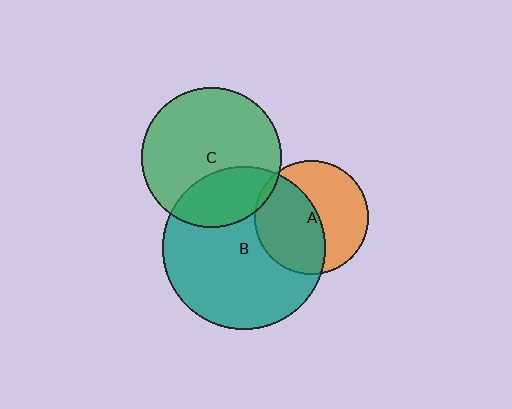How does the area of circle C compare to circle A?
Approximately 1.5 times.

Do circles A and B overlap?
Yes.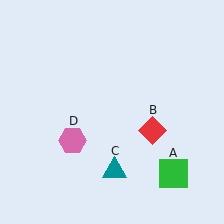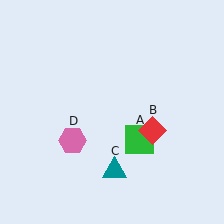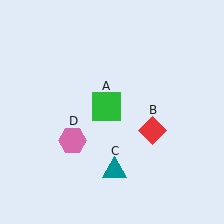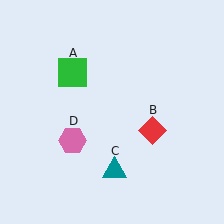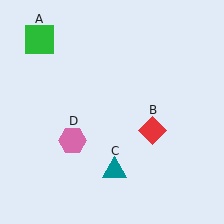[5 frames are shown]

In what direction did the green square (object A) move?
The green square (object A) moved up and to the left.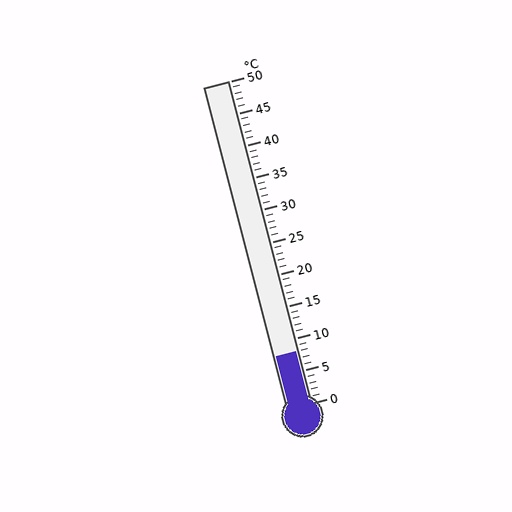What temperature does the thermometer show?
The thermometer shows approximately 8°C.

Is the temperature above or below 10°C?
The temperature is below 10°C.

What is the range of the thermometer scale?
The thermometer scale ranges from 0°C to 50°C.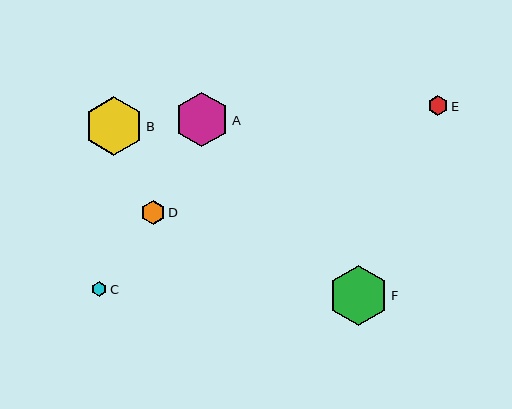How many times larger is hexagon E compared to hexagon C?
Hexagon E is approximately 1.3 times the size of hexagon C.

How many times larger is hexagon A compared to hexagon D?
Hexagon A is approximately 2.3 times the size of hexagon D.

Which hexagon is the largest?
Hexagon F is the largest with a size of approximately 60 pixels.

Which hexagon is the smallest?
Hexagon C is the smallest with a size of approximately 15 pixels.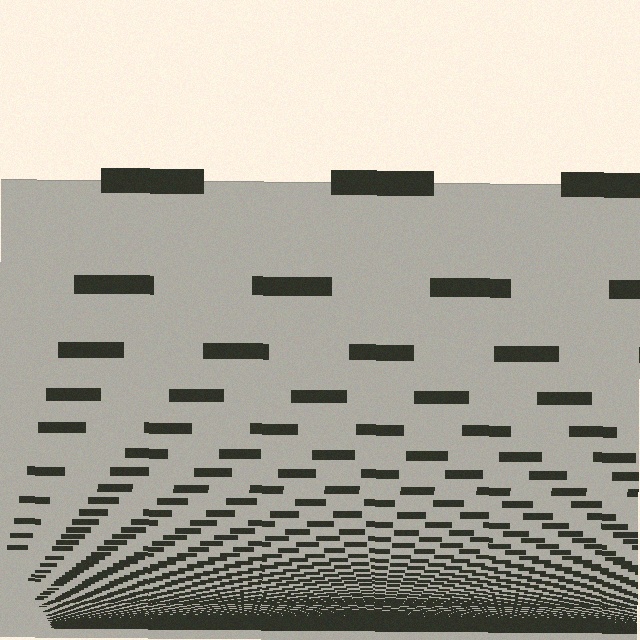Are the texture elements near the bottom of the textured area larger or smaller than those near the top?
Smaller. The gradient is inverted — elements near the bottom are smaller and denser.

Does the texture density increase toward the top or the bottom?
Density increases toward the bottom.